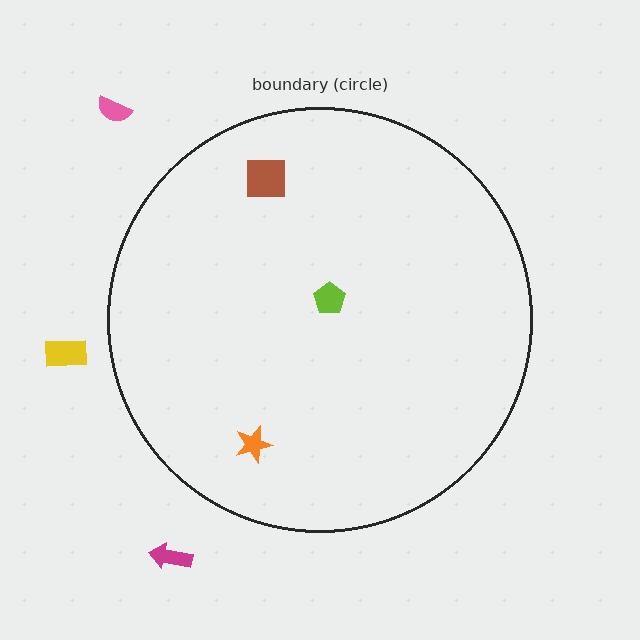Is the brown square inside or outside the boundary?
Inside.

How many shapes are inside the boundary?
3 inside, 3 outside.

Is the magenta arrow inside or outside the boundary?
Outside.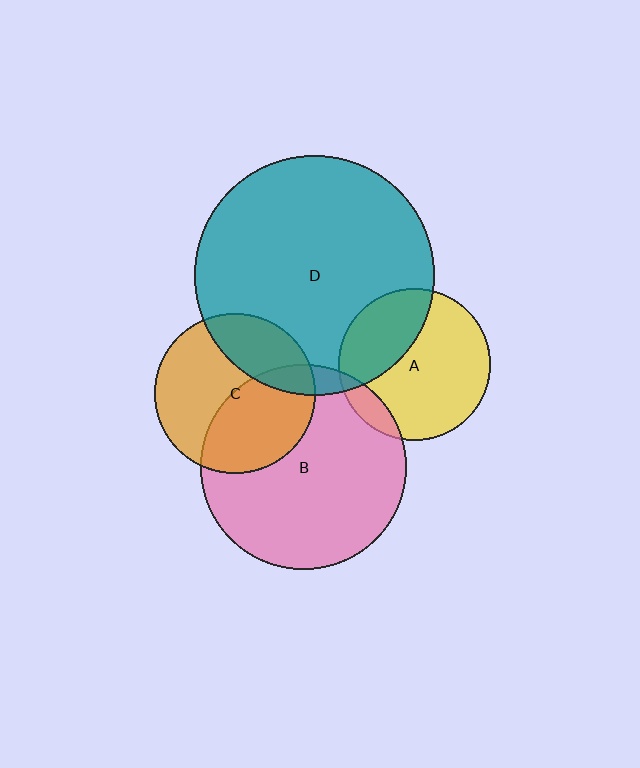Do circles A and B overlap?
Yes.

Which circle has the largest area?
Circle D (teal).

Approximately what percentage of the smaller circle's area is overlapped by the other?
Approximately 10%.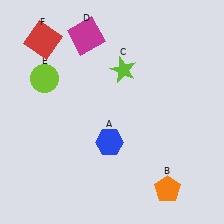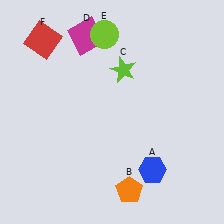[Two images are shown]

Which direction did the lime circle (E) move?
The lime circle (E) moved right.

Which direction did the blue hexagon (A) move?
The blue hexagon (A) moved right.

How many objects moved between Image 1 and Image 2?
3 objects moved between the two images.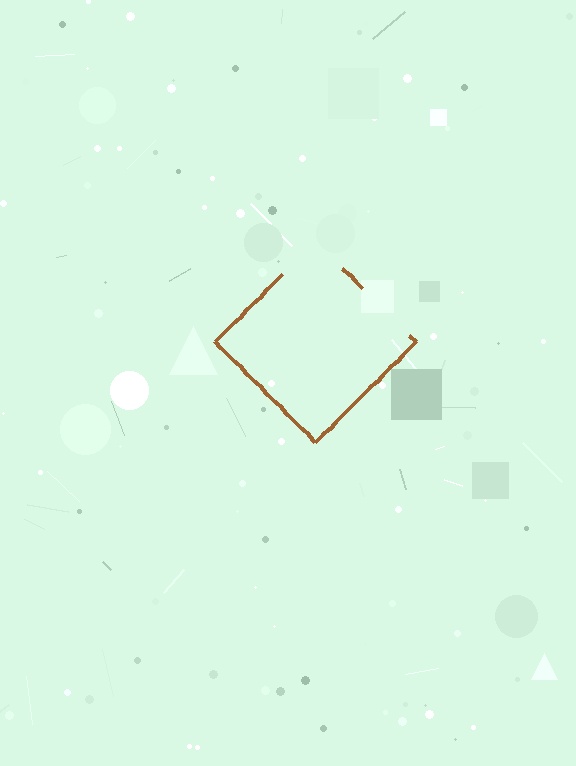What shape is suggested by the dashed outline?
The dashed outline suggests a diamond.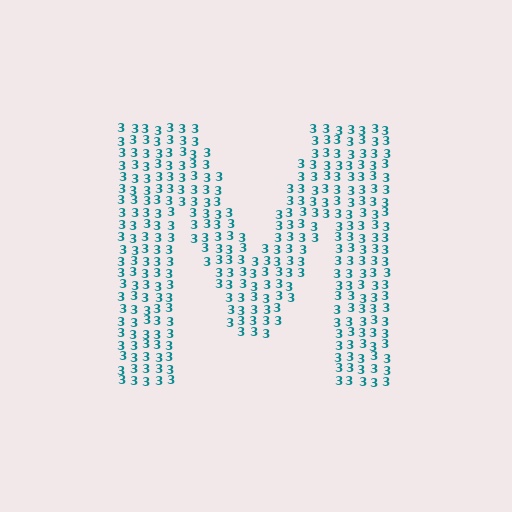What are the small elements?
The small elements are digit 3's.